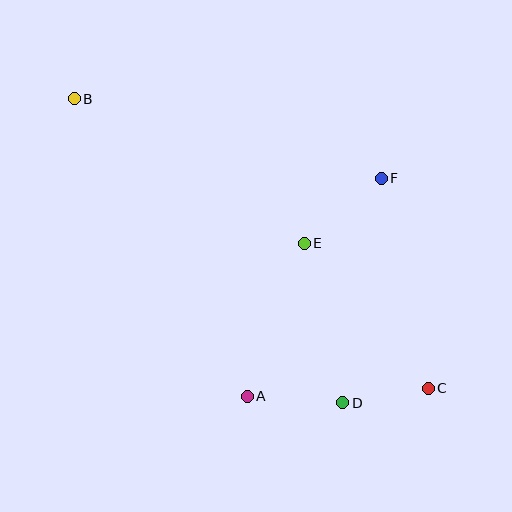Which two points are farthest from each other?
Points B and C are farthest from each other.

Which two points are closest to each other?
Points C and D are closest to each other.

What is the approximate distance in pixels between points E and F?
The distance between E and F is approximately 101 pixels.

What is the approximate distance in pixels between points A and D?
The distance between A and D is approximately 96 pixels.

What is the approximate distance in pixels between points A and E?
The distance between A and E is approximately 163 pixels.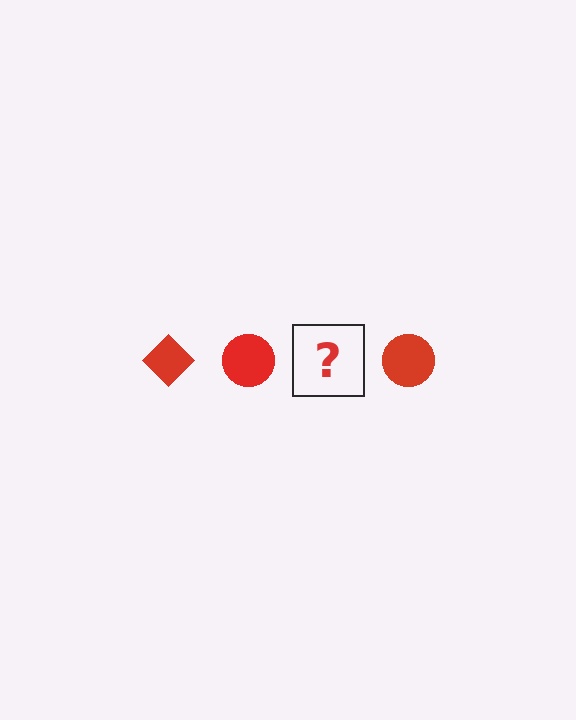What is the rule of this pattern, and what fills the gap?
The rule is that the pattern cycles through diamond, circle shapes in red. The gap should be filled with a red diamond.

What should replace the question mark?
The question mark should be replaced with a red diamond.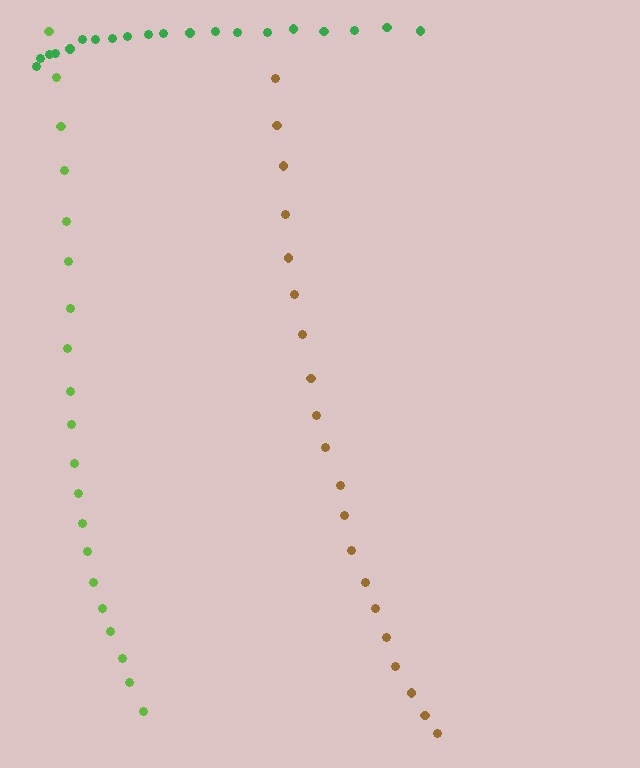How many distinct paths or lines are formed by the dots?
There are 3 distinct paths.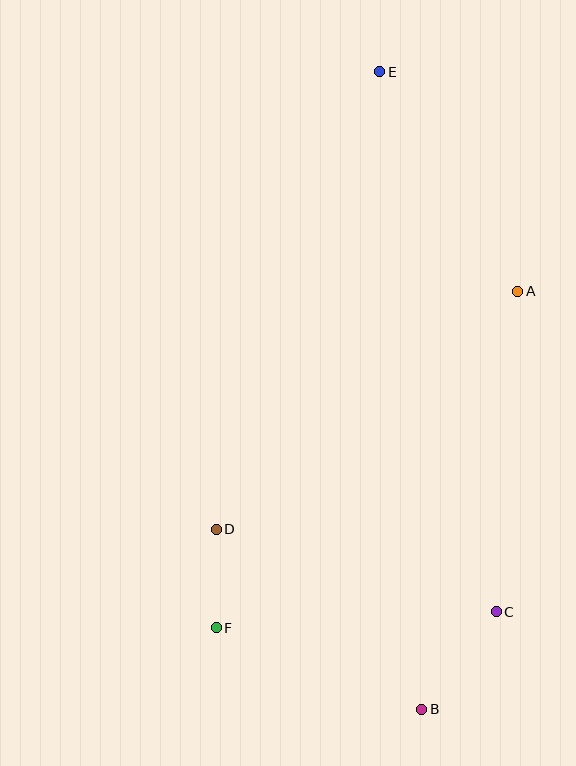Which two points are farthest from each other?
Points B and E are farthest from each other.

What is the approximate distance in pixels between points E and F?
The distance between E and F is approximately 580 pixels.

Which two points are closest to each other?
Points D and F are closest to each other.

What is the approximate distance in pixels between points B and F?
The distance between B and F is approximately 221 pixels.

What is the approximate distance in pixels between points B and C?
The distance between B and C is approximately 123 pixels.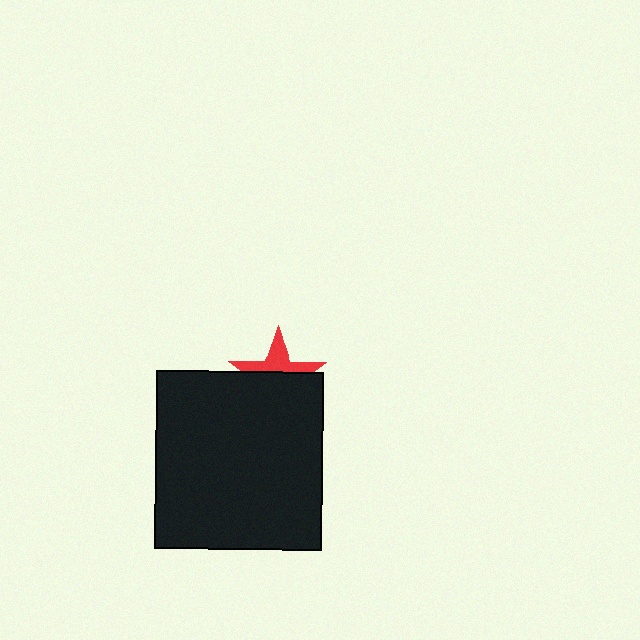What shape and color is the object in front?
The object in front is a black rectangle.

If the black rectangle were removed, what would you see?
You would see the complete red star.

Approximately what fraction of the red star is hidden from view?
Roughly 59% of the red star is hidden behind the black rectangle.